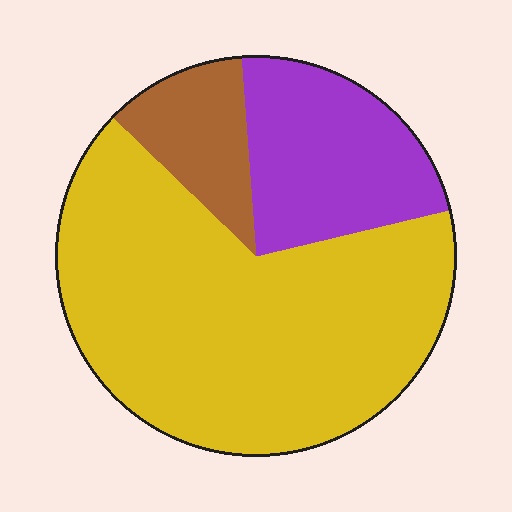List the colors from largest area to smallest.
From largest to smallest: yellow, purple, brown.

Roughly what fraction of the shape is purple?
Purple takes up about one fifth (1/5) of the shape.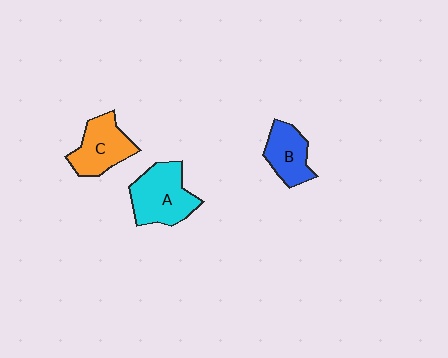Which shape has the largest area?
Shape A (cyan).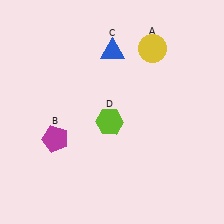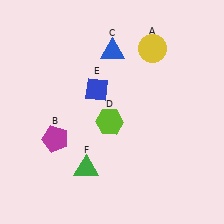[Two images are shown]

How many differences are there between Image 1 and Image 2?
There are 2 differences between the two images.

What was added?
A blue diamond (E), a green triangle (F) were added in Image 2.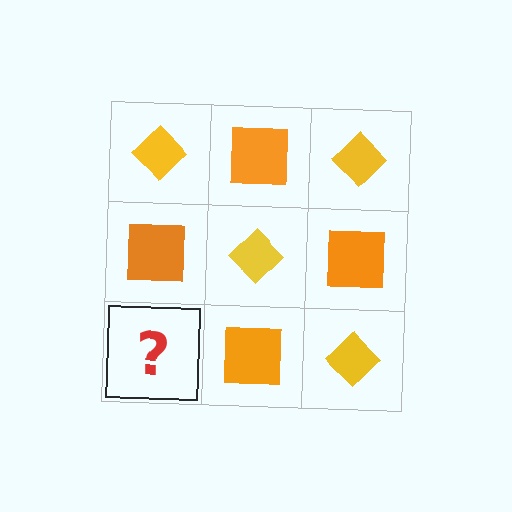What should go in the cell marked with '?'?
The missing cell should contain a yellow diamond.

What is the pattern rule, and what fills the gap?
The rule is that it alternates yellow diamond and orange square in a checkerboard pattern. The gap should be filled with a yellow diamond.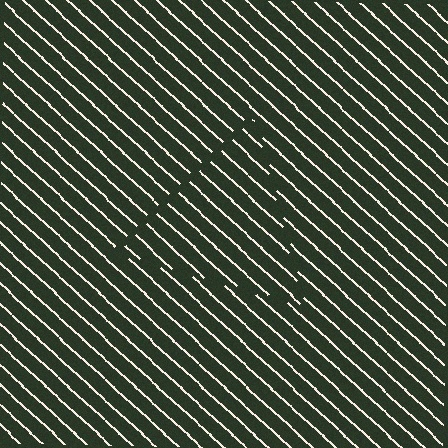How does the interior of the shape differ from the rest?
The interior of the shape contains the same grating, shifted by half a period — the contour is defined by the phase discontinuity where line-ends from the inner and outer gratings abut.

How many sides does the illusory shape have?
3 sides — the line-ends trace a triangle.